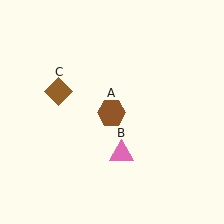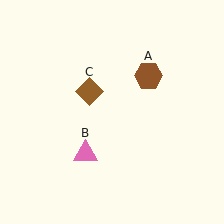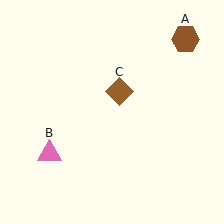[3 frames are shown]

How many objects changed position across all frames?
3 objects changed position: brown hexagon (object A), pink triangle (object B), brown diamond (object C).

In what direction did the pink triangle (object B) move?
The pink triangle (object B) moved left.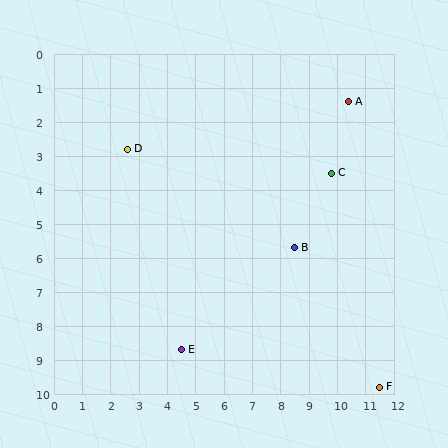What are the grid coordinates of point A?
Point A is at approximately (10.4, 1.4).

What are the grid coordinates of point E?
Point E is at approximately (4.5, 8.7).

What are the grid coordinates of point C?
Point C is at approximately (9.8, 3.5).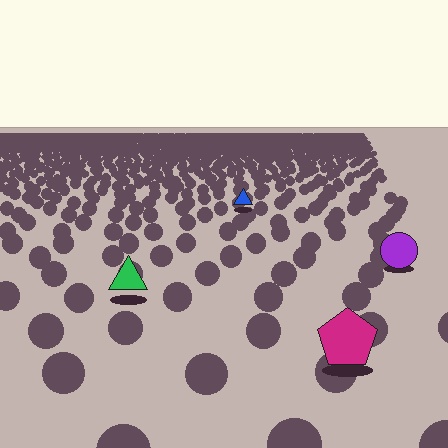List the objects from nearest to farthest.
From nearest to farthest: the magenta pentagon, the green triangle, the purple circle, the blue triangle.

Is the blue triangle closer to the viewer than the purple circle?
No. The purple circle is closer — you can tell from the texture gradient: the ground texture is coarser near it.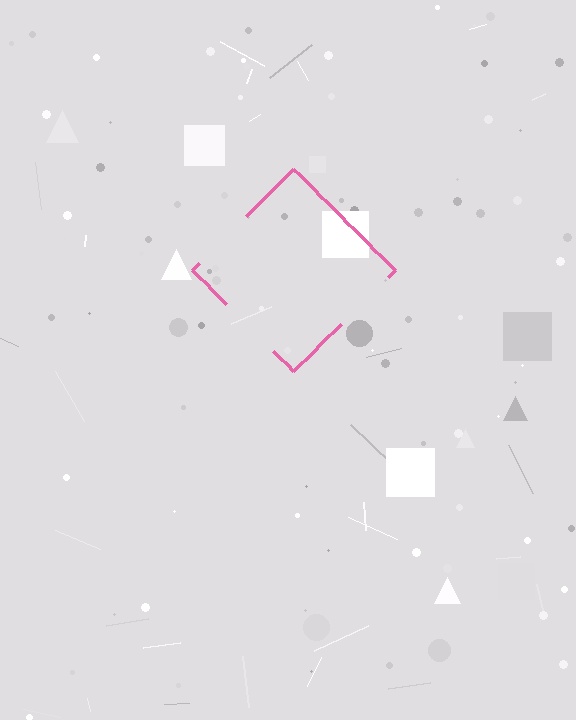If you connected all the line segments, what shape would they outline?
They would outline a diamond.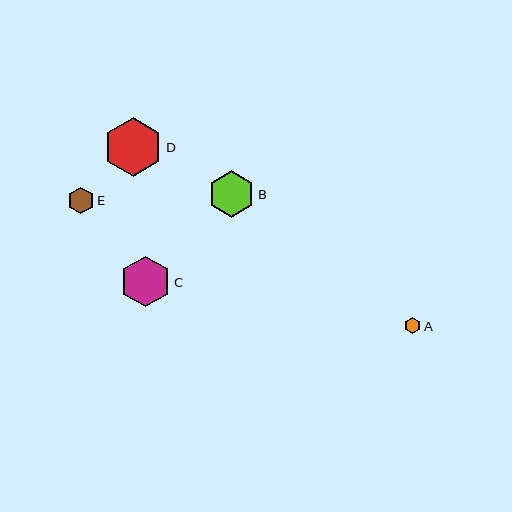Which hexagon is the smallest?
Hexagon A is the smallest with a size of approximately 16 pixels.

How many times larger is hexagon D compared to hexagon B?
Hexagon D is approximately 1.3 times the size of hexagon B.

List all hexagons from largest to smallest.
From largest to smallest: D, C, B, E, A.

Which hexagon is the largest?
Hexagon D is the largest with a size of approximately 59 pixels.